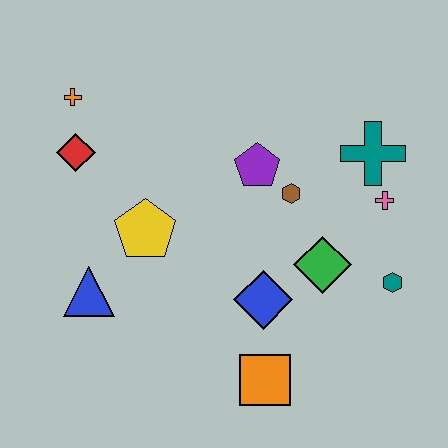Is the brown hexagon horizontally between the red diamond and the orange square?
No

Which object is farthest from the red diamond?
The teal hexagon is farthest from the red diamond.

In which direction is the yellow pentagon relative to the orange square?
The yellow pentagon is above the orange square.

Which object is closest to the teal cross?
The pink cross is closest to the teal cross.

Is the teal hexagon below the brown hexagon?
Yes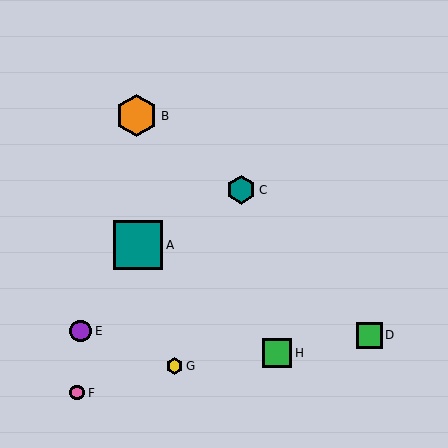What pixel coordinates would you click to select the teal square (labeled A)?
Click at (138, 245) to select the teal square A.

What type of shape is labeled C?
Shape C is a teal hexagon.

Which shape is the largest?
The teal square (labeled A) is the largest.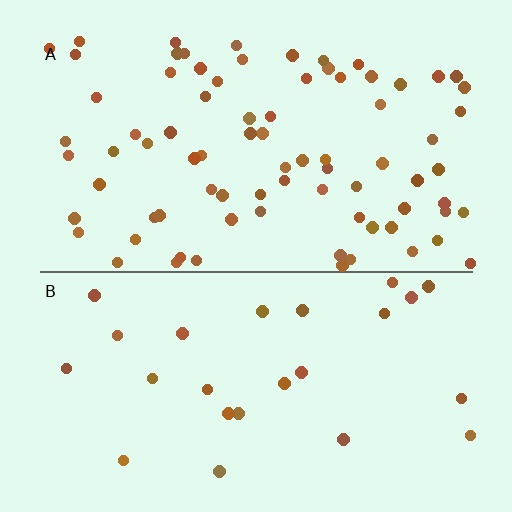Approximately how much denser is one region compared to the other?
Approximately 3.2× — region A over region B.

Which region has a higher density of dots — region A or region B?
A (the top).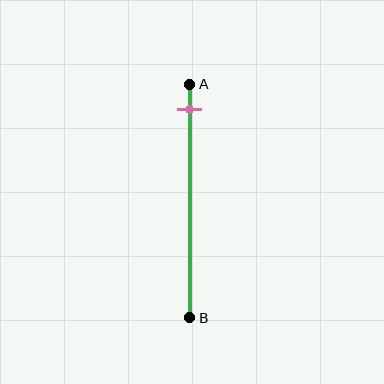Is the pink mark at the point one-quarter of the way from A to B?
No, the mark is at about 10% from A, not at the 25% one-quarter point.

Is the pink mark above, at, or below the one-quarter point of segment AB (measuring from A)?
The pink mark is above the one-quarter point of segment AB.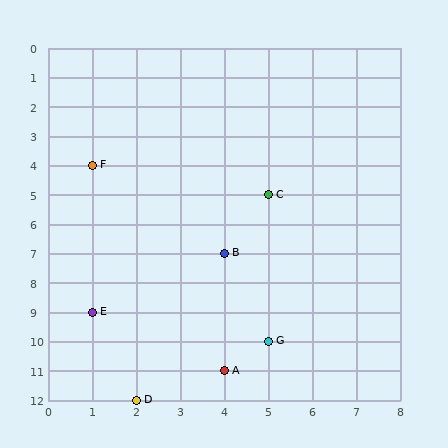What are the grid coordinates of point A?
Point A is at grid coordinates (4, 11).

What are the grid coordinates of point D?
Point D is at grid coordinates (2, 12).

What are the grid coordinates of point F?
Point F is at grid coordinates (1, 4).